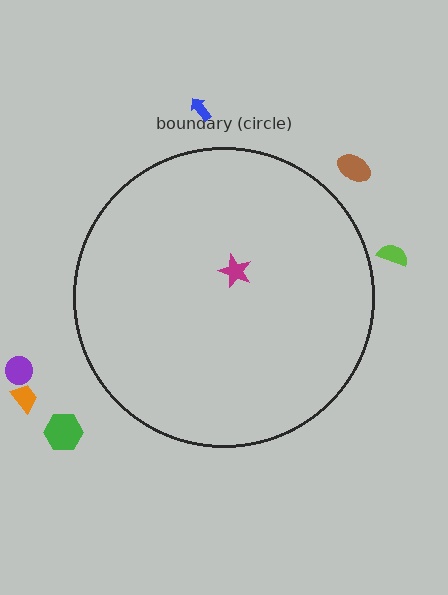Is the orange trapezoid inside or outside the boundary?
Outside.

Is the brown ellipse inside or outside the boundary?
Outside.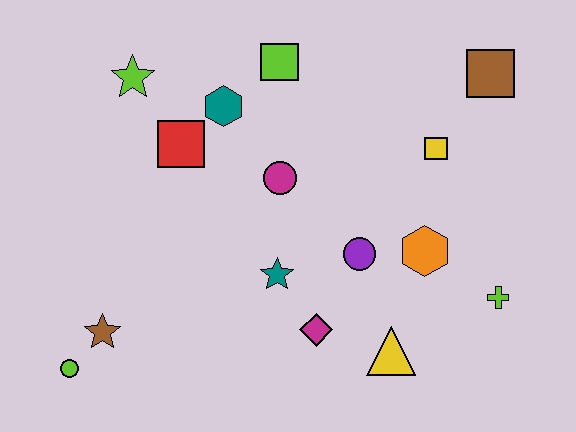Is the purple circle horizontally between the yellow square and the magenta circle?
Yes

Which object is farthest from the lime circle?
The brown square is farthest from the lime circle.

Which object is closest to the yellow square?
The brown square is closest to the yellow square.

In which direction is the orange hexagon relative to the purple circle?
The orange hexagon is to the right of the purple circle.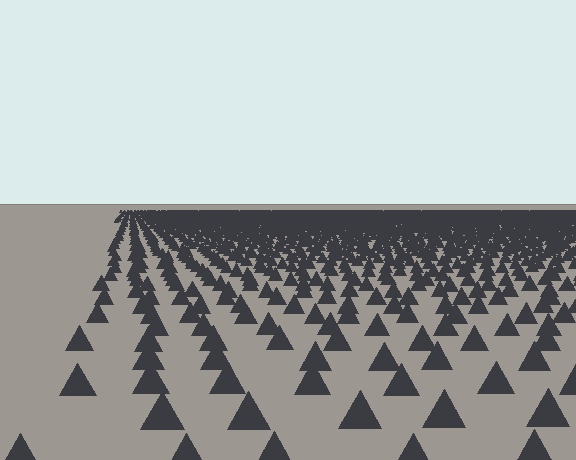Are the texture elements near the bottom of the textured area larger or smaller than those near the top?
Larger. Near the bottom, elements are closer to the viewer and appear at a bigger on-screen size.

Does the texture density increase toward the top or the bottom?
Density increases toward the top.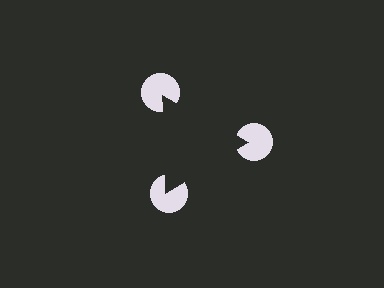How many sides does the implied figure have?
3 sides.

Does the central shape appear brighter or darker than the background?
It typically appears slightly darker than the background, even though no actual brightness change is drawn.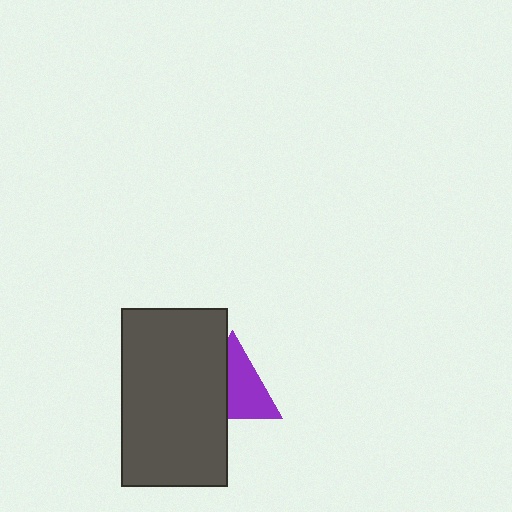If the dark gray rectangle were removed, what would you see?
You would see the complete purple triangle.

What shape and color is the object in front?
The object in front is a dark gray rectangle.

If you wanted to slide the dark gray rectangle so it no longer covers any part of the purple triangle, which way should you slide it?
Slide it left — that is the most direct way to separate the two shapes.